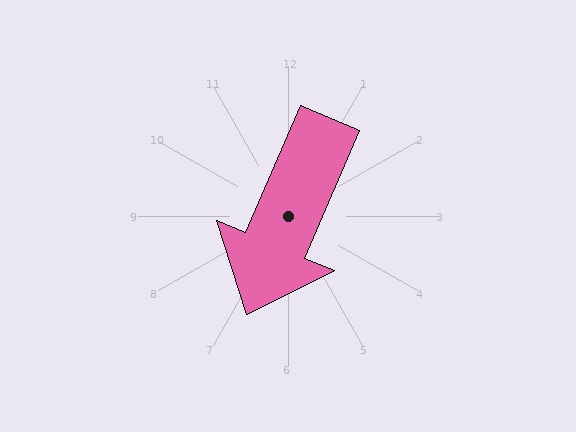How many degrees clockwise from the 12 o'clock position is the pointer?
Approximately 203 degrees.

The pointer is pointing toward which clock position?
Roughly 7 o'clock.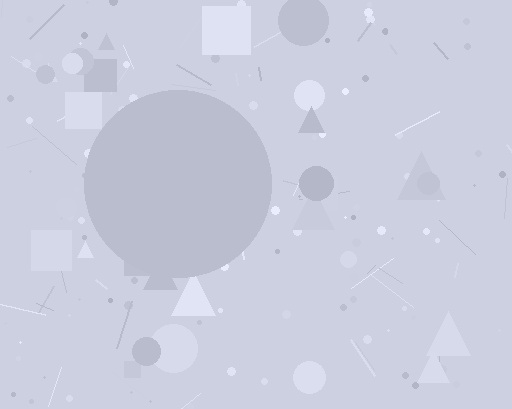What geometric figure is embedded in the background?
A circle is embedded in the background.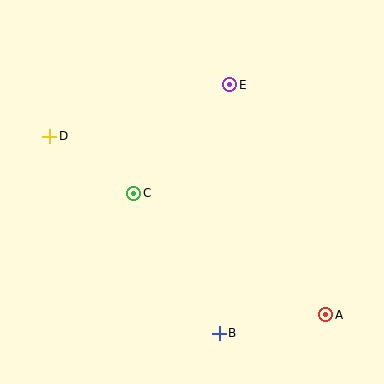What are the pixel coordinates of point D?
Point D is at (50, 136).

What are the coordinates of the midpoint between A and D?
The midpoint between A and D is at (188, 225).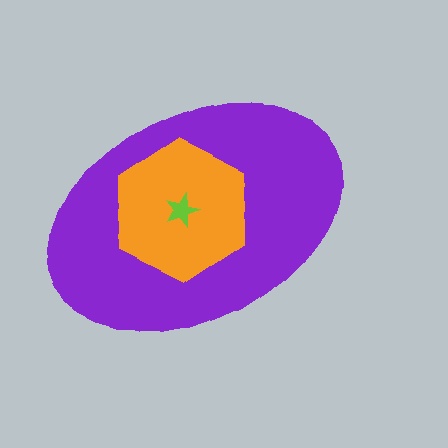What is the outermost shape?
The purple ellipse.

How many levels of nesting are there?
3.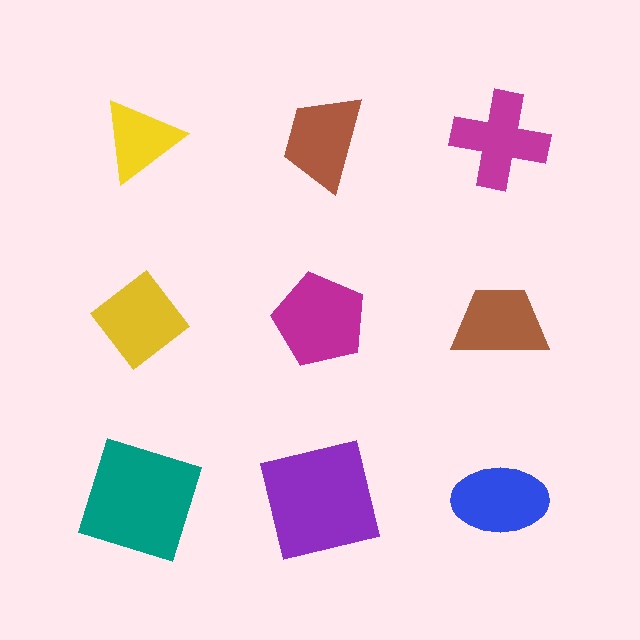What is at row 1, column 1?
A yellow triangle.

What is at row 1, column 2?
A brown trapezoid.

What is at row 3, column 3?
A blue ellipse.